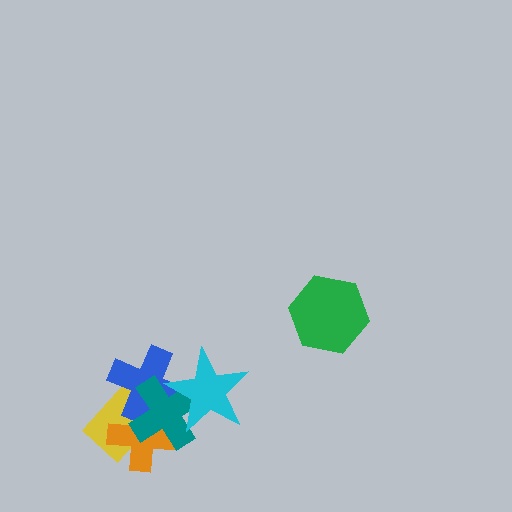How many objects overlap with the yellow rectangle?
3 objects overlap with the yellow rectangle.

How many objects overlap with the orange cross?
3 objects overlap with the orange cross.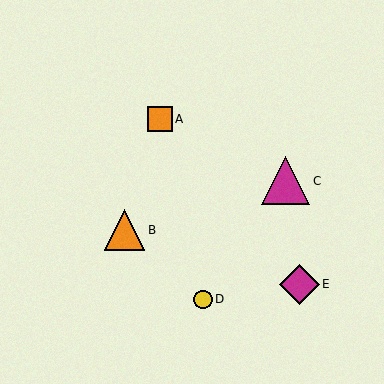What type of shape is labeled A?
Shape A is an orange square.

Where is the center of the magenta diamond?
The center of the magenta diamond is at (300, 284).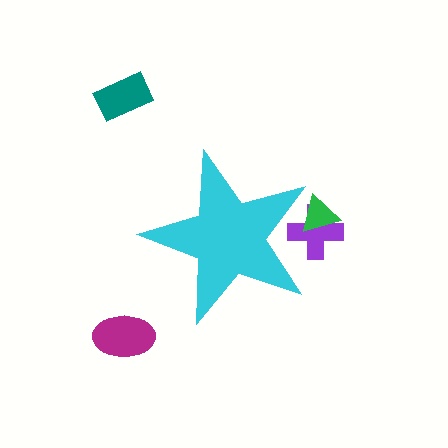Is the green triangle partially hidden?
Yes, the green triangle is partially hidden behind the cyan star.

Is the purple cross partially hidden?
Yes, the purple cross is partially hidden behind the cyan star.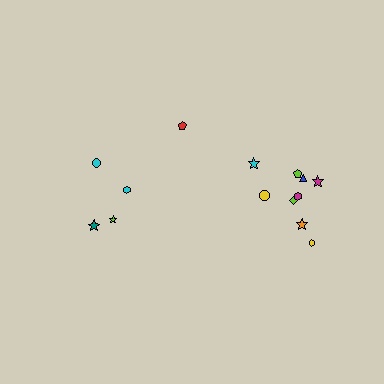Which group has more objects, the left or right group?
The right group.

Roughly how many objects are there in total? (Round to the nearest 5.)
Roughly 15 objects in total.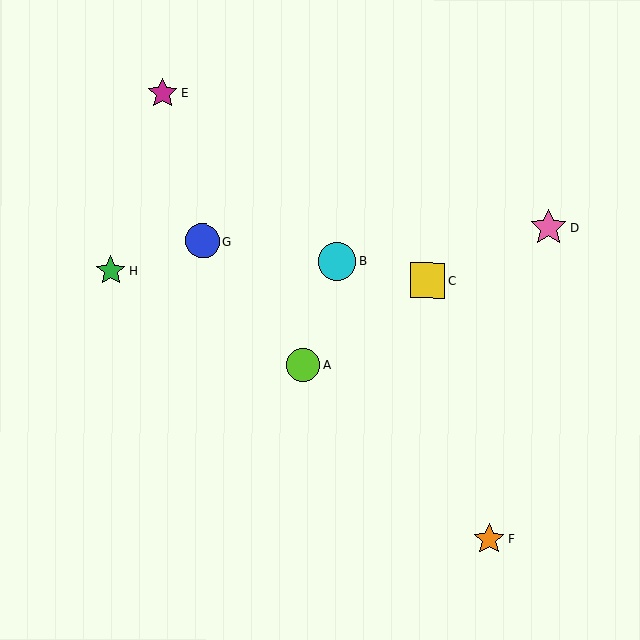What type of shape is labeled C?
Shape C is a yellow square.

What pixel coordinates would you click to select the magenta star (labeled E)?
Click at (163, 94) to select the magenta star E.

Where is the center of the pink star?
The center of the pink star is at (549, 228).